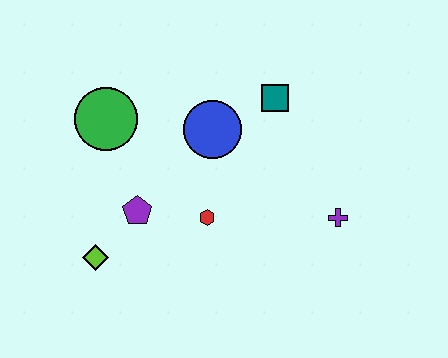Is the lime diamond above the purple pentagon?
No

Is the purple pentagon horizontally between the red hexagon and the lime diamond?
Yes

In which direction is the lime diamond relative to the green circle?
The lime diamond is below the green circle.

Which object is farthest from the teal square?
The lime diamond is farthest from the teal square.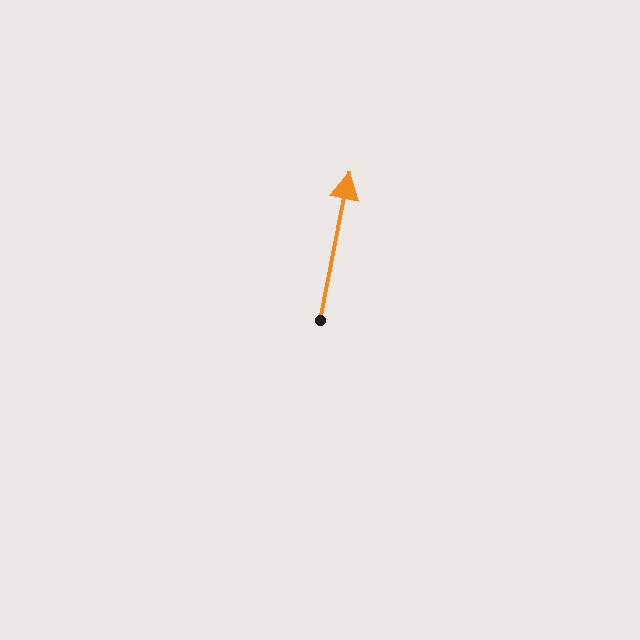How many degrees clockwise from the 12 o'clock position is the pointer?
Approximately 11 degrees.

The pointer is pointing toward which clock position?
Roughly 12 o'clock.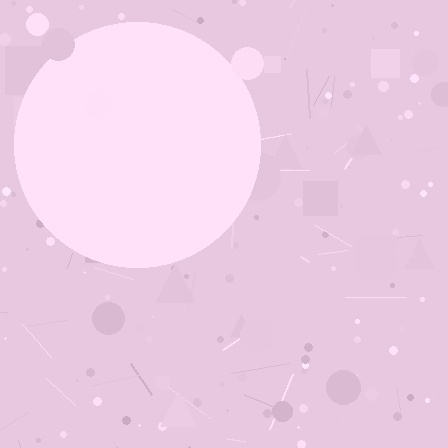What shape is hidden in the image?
A circle is hidden in the image.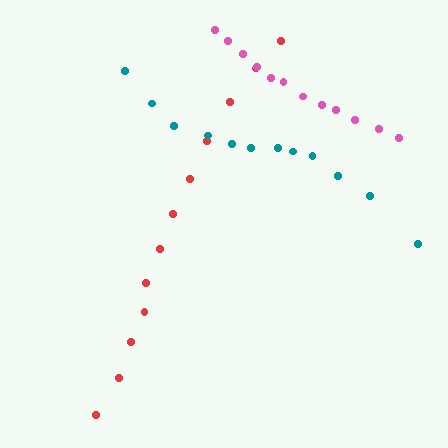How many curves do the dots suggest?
There are 3 distinct paths.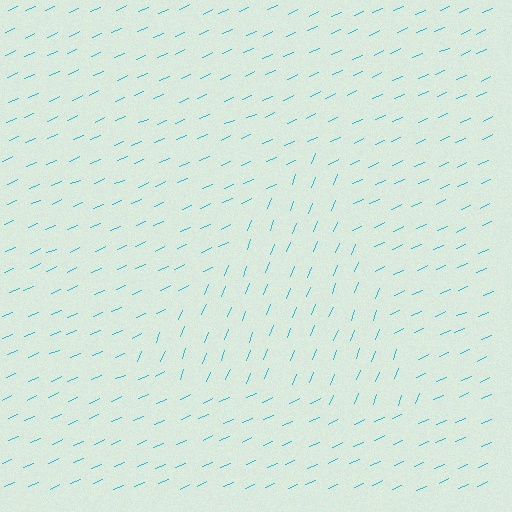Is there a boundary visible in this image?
Yes, there is a texture boundary formed by a change in line orientation.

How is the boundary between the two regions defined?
The boundary is defined purely by a change in line orientation (approximately 45 degrees difference). All lines are the same color and thickness.